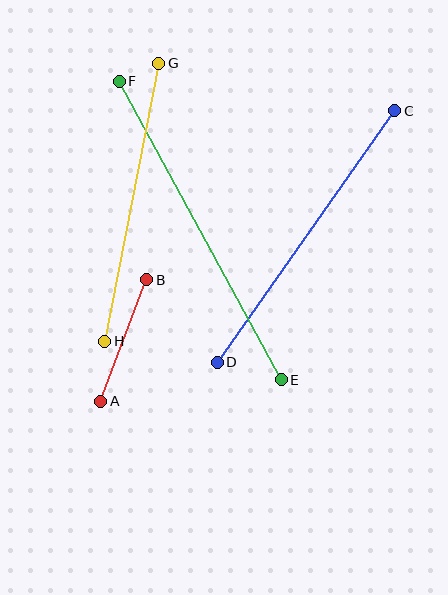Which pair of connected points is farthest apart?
Points E and F are farthest apart.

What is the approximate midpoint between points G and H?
The midpoint is at approximately (132, 202) pixels.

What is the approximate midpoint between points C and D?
The midpoint is at approximately (306, 237) pixels.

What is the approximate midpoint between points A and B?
The midpoint is at approximately (124, 340) pixels.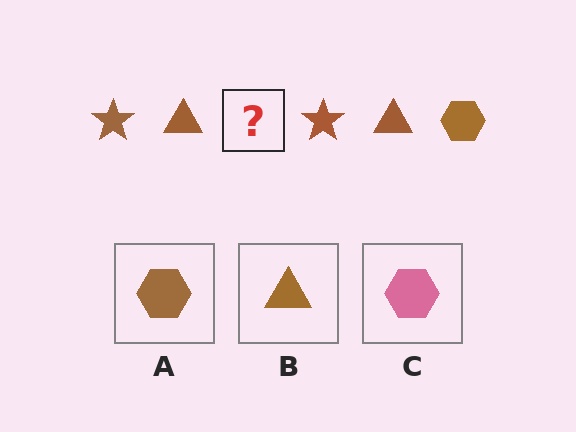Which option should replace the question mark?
Option A.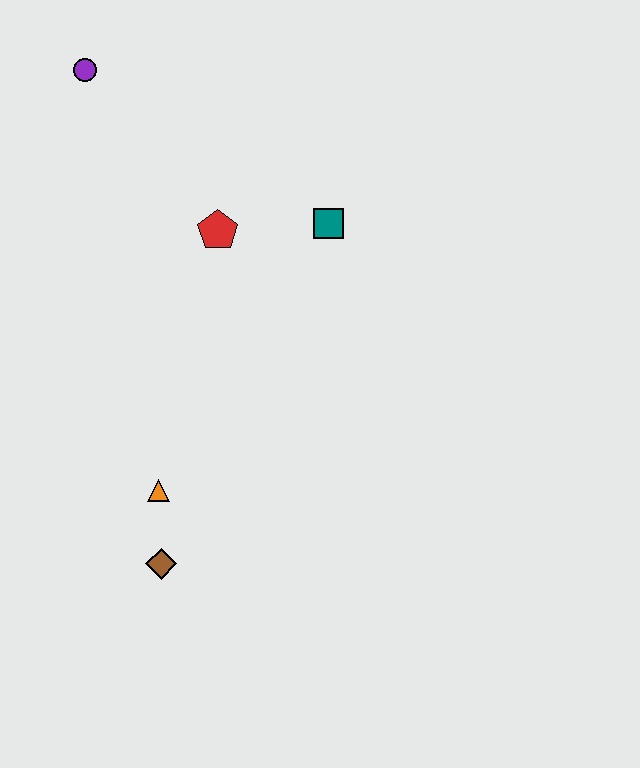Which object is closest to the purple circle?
The red pentagon is closest to the purple circle.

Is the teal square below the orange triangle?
No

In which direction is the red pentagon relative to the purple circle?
The red pentagon is below the purple circle.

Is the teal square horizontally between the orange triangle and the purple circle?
No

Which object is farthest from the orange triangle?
The purple circle is farthest from the orange triangle.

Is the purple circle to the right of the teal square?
No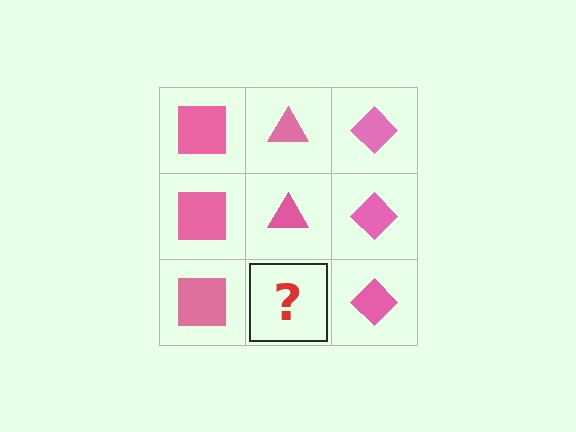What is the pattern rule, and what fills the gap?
The rule is that each column has a consistent shape. The gap should be filled with a pink triangle.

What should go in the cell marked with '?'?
The missing cell should contain a pink triangle.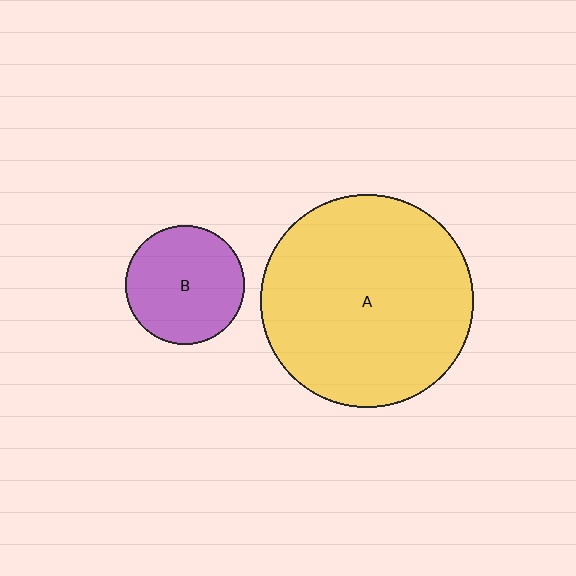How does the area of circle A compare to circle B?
Approximately 3.2 times.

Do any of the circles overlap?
No, none of the circles overlap.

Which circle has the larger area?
Circle A (yellow).